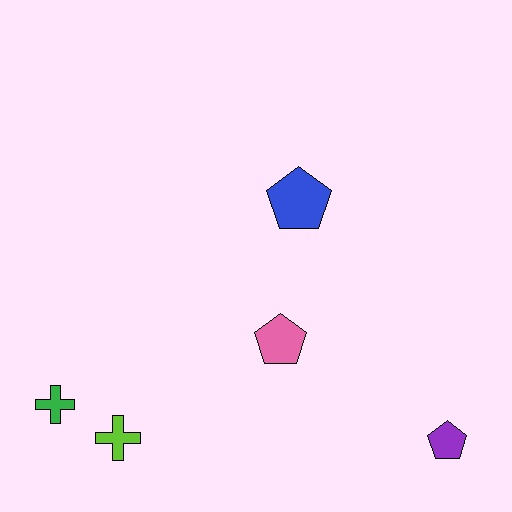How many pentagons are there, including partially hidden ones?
There are 3 pentagons.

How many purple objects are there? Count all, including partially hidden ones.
There is 1 purple object.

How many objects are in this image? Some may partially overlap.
There are 5 objects.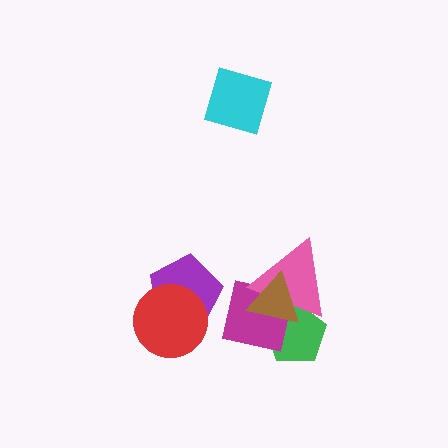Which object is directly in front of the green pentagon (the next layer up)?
The magenta square is directly in front of the green pentagon.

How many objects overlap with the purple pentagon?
1 object overlaps with the purple pentagon.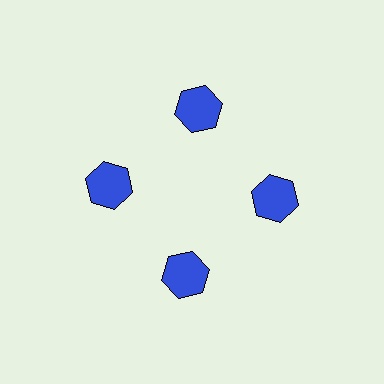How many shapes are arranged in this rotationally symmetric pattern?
There are 4 shapes, arranged in 4 groups of 1.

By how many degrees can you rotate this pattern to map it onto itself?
The pattern maps onto itself every 90 degrees of rotation.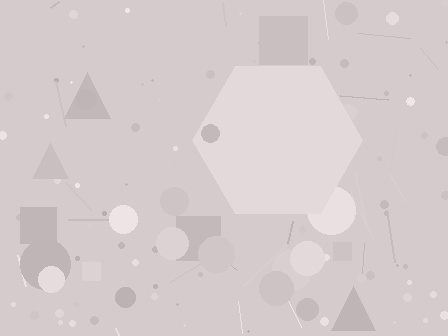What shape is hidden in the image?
A hexagon is hidden in the image.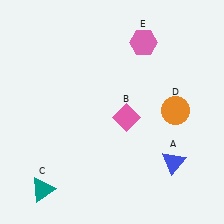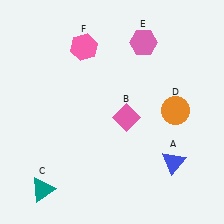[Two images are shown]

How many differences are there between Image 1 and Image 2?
There is 1 difference between the two images.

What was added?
A pink hexagon (F) was added in Image 2.